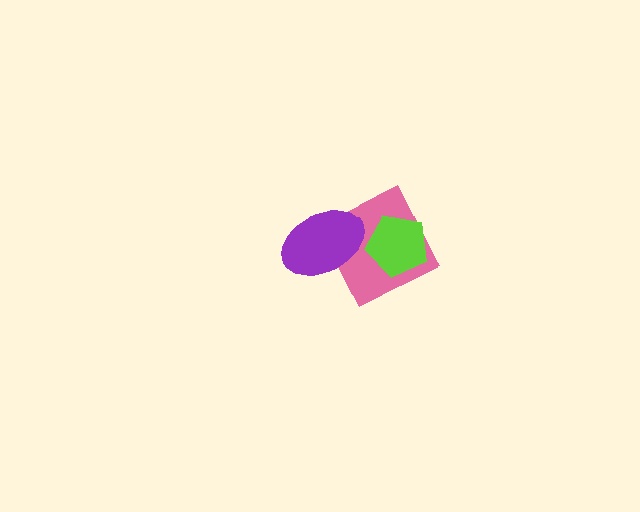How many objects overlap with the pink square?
2 objects overlap with the pink square.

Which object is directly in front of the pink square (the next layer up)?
The purple ellipse is directly in front of the pink square.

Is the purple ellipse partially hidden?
No, no other shape covers it.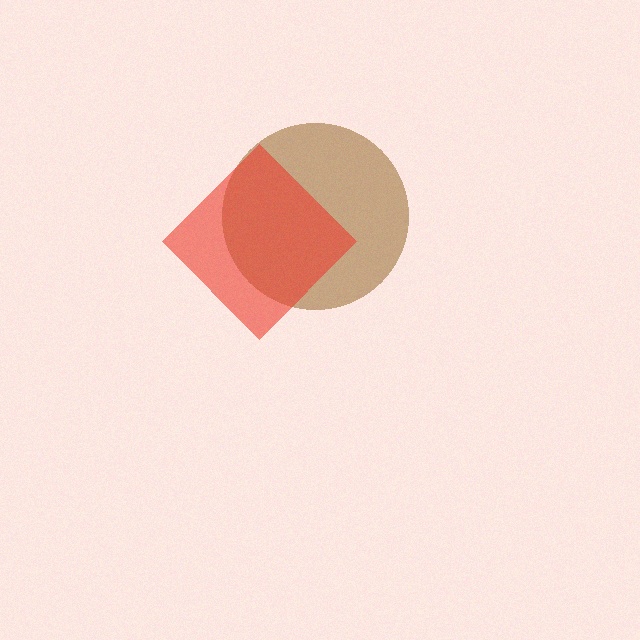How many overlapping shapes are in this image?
There are 2 overlapping shapes in the image.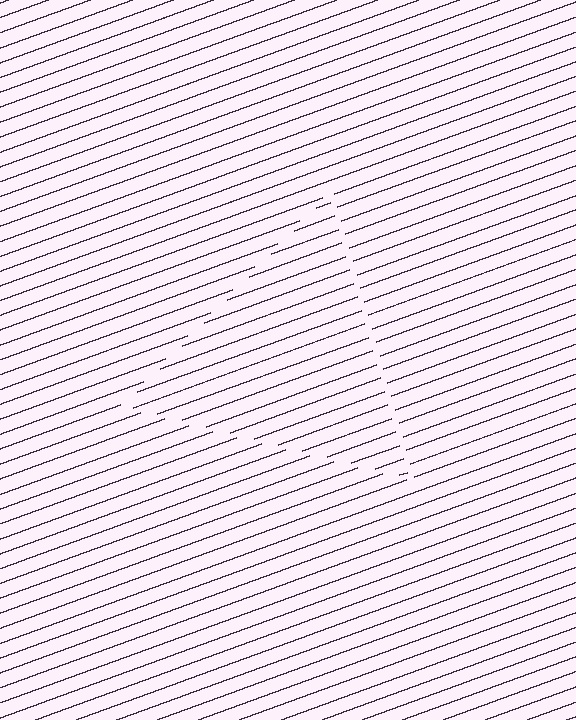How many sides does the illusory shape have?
3 sides — the line-ends trace a triangle.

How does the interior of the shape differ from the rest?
The interior of the shape contains the same grating, shifted by half a period — the contour is defined by the phase discontinuity where line-ends from the inner and outer gratings abut.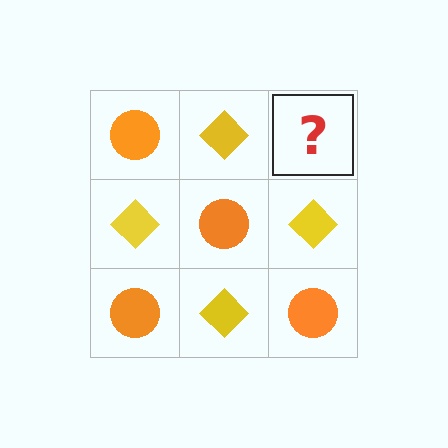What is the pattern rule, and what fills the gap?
The rule is that it alternates orange circle and yellow diamond in a checkerboard pattern. The gap should be filled with an orange circle.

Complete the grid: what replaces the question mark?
The question mark should be replaced with an orange circle.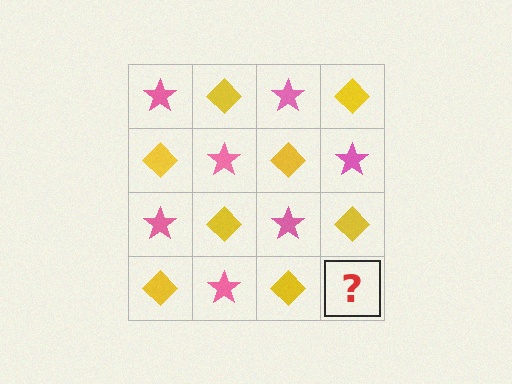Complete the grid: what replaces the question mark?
The question mark should be replaced with a pink star.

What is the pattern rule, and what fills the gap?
The rule is that it alternates pink star and yellow diamond in a checkerboard pattern. The gap should be filled with a pink star.